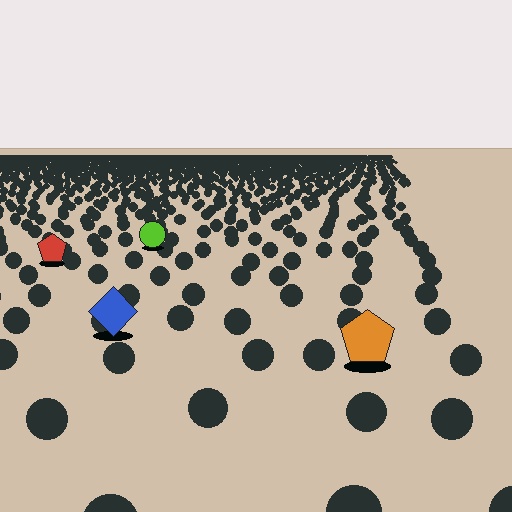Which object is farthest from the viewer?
The lime circle is farthest from the viewer. It appears smaller and the ground texture around it is denser.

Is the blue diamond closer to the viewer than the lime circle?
Yes. The blue diamond is closer — you can tell from the texture gradient: the ground texture is coarser near it.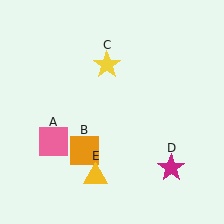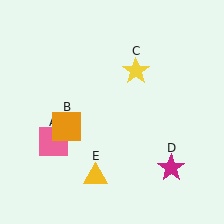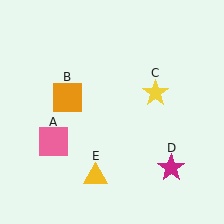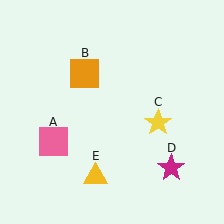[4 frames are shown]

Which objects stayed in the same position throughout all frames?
Pink square (object A) and magenta star (object D) and yellow triangle (object E) remained stationary.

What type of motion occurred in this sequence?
The orange square (object B), yellow star (object C) rotated clockwise around the center of the scene.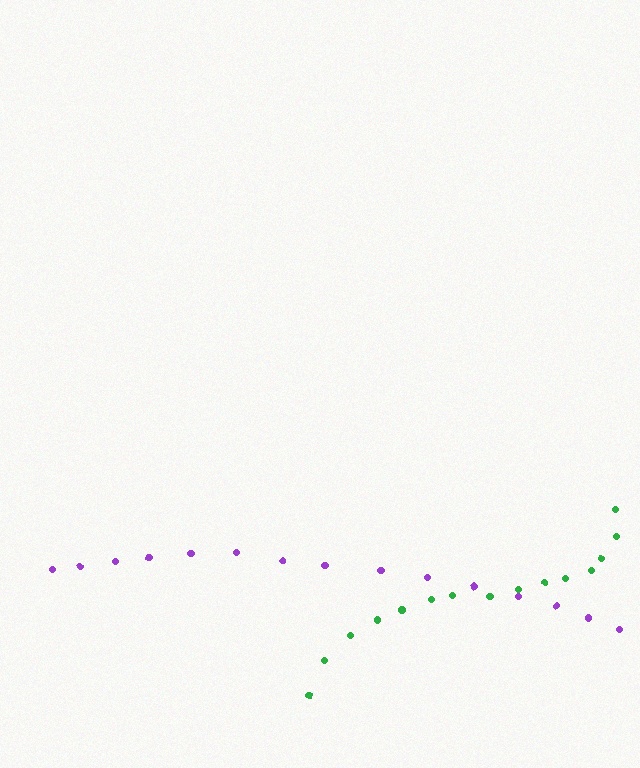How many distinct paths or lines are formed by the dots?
There are 2 distinct paths.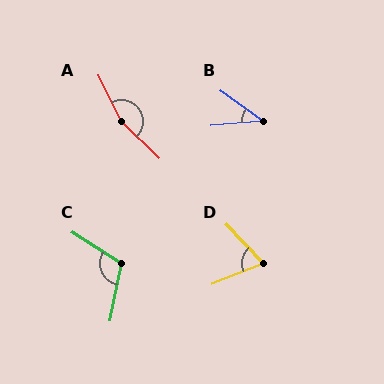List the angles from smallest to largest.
B (40°), D (68°), C (112°), A (160°).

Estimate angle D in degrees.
Approximately 68 degrees.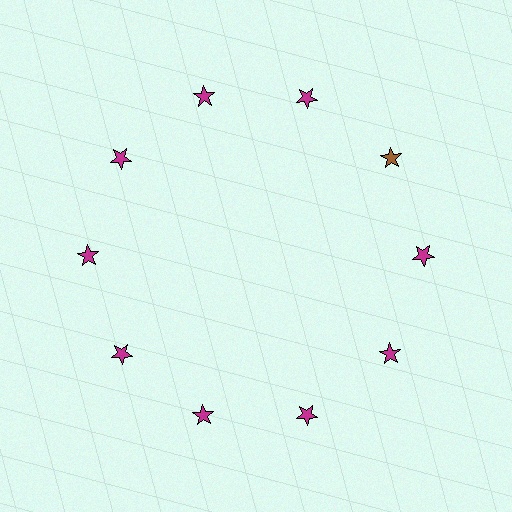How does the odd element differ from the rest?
It has a different color: brown instead of magenta.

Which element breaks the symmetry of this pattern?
The brown star at roughly the 2 o'clock position breaks the symmetry. All other shapes are magenta stars.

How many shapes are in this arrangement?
There are 10 shapes arranged in a ring pattern.